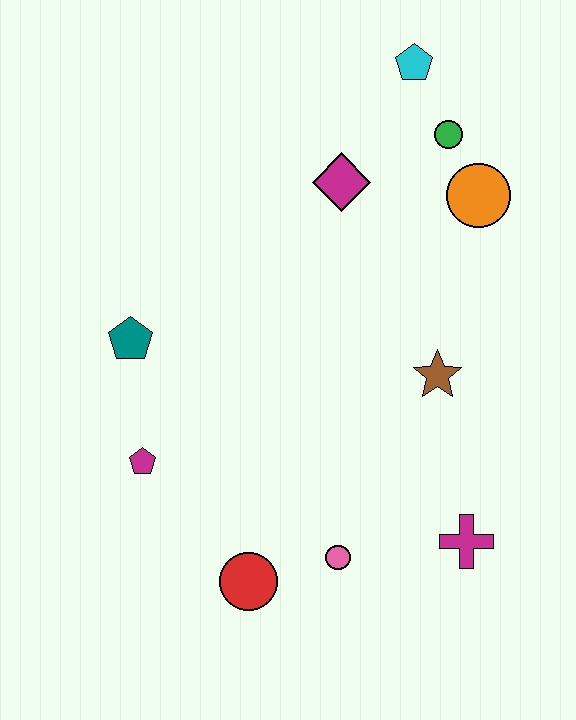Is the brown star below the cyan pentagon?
Yes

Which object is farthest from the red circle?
The cyan pentagon is farthest from the red circle.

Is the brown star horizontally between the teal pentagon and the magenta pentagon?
No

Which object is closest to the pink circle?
The red circle is closest to the pink circle.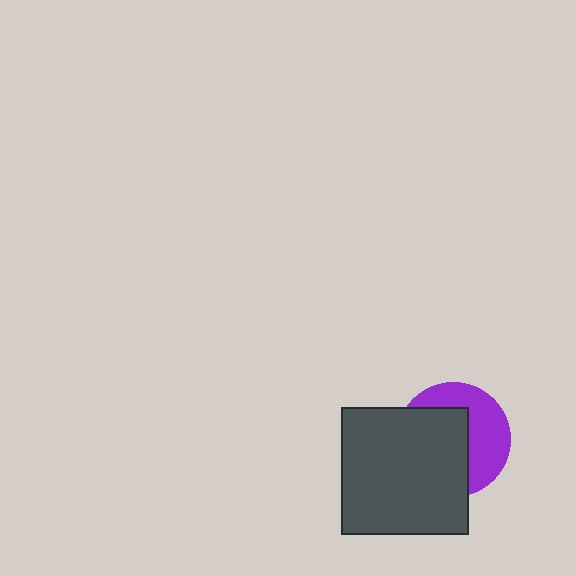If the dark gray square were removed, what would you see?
You would see the complete purple circle.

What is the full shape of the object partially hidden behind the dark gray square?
The partially hidden object is a purple circle.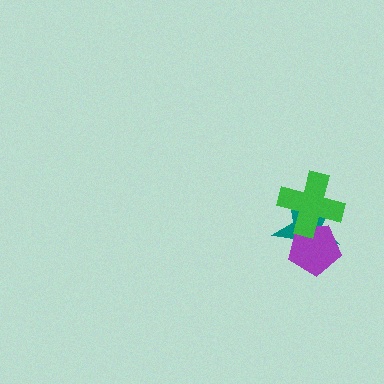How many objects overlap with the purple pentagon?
2 objects overlap with the purple pentagon.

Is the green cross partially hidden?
No, no other shape covers it.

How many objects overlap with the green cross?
2 objects overlap with the green cross.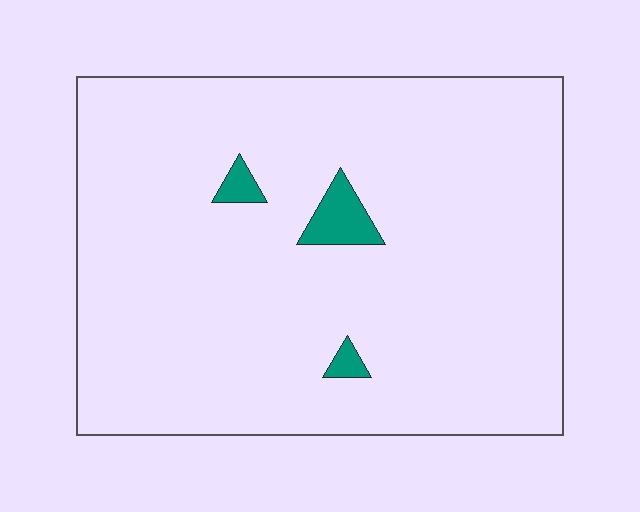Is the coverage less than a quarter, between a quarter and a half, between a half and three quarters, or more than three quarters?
Less than a quarter.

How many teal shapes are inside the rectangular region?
3.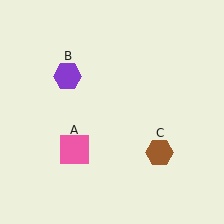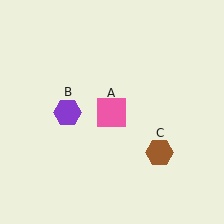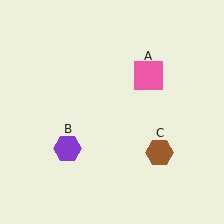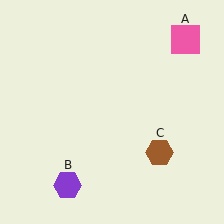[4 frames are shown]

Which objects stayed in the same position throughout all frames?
Brown hexagon (object C) remained stationary.